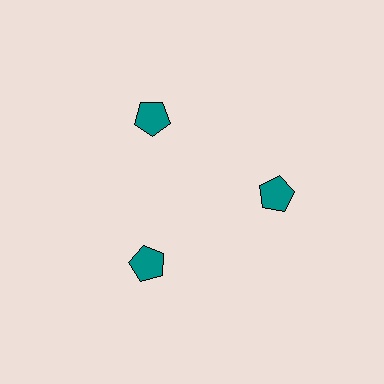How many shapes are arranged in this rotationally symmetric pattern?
There are 3 shapes, arranged in 3 groups of 1.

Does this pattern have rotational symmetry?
Yes, this pattern has 3-fold rotational symmetry. It looks the same after rotating 120 degrees around the center.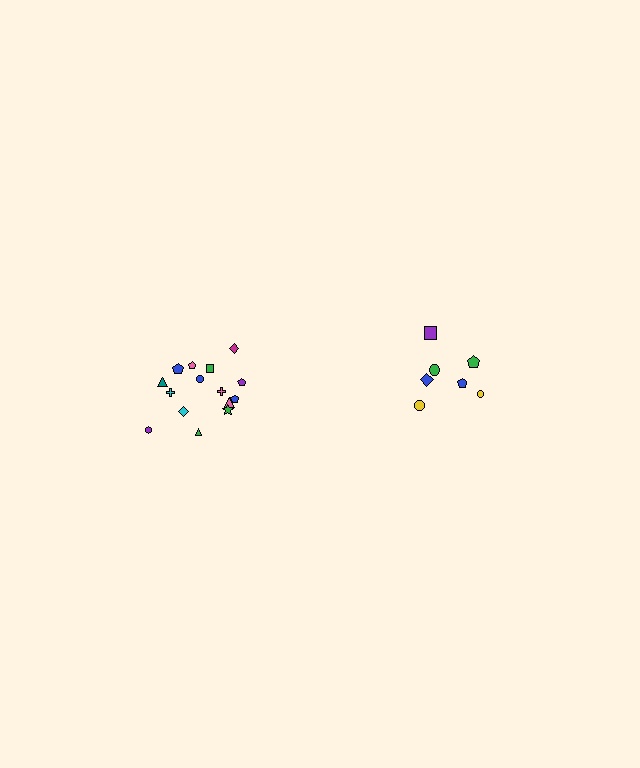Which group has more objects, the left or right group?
The left group.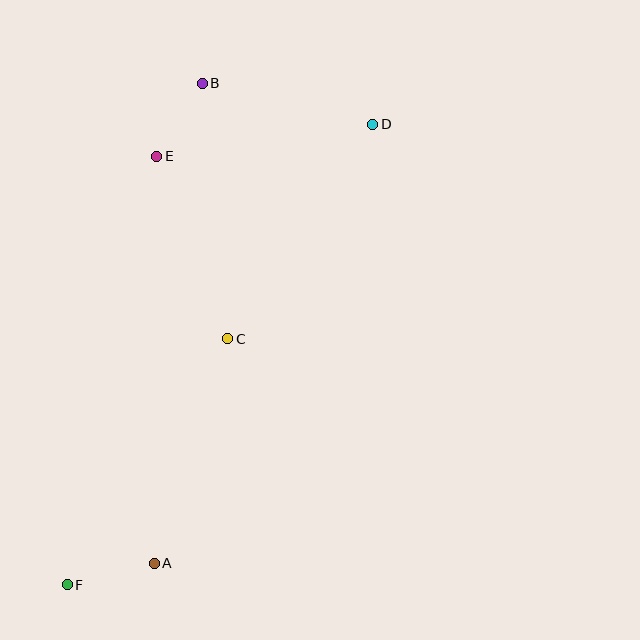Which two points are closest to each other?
Points B and E are closest to each other.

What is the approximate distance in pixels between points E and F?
The distance between E and F is approximately 438 pixels.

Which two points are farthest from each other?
Points D and F are farthest from each other.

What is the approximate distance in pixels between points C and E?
The distance between C and E is approximately 196 pixels.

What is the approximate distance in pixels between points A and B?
The distance between A and B is approximately 482 pixels.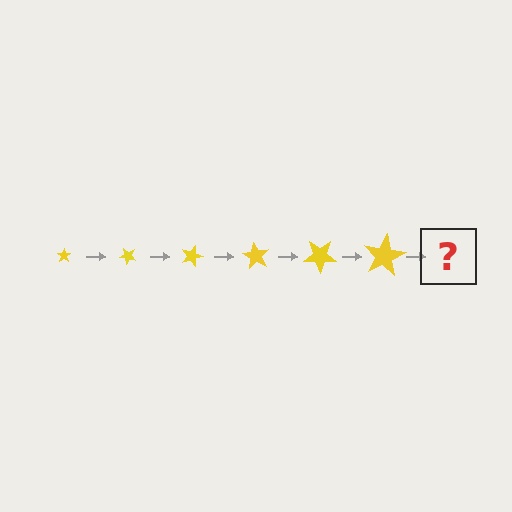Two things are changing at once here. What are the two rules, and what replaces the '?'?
The two rules are that the star grows larger each step and it rotates 45 degrees each step. The '?' should be a star, larger than the previous one and rotated 270 degrees from the start.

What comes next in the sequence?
The next element should be a star, larger than the previous one and rotated 270 degrees from the start.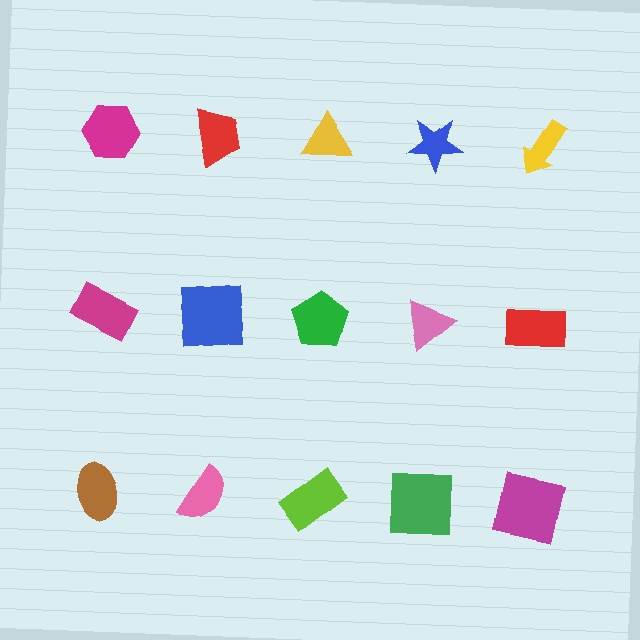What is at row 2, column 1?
A magenta rectangle.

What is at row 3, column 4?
A green square.